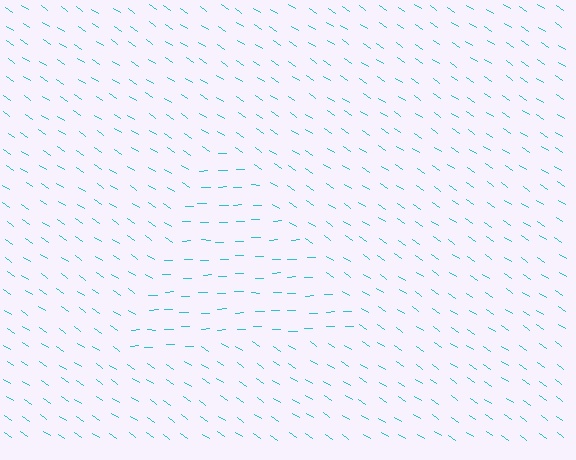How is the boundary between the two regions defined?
The boundary is defined purely by a change in line orientation (approximately 34 degrees difference). All lines are the same color and thickness.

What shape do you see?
I see a triangle.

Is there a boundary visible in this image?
Yes, there is a texture boundary formed by a change in line orientation.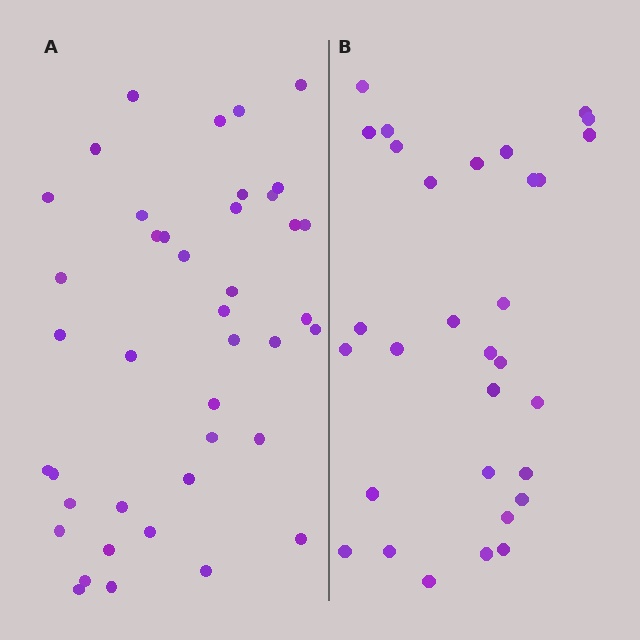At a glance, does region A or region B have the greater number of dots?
Region A (the left region) has more dots.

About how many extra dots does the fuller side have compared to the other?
Region A has roughly 10 or so more dots than region B.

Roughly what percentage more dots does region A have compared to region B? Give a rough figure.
About 30% more.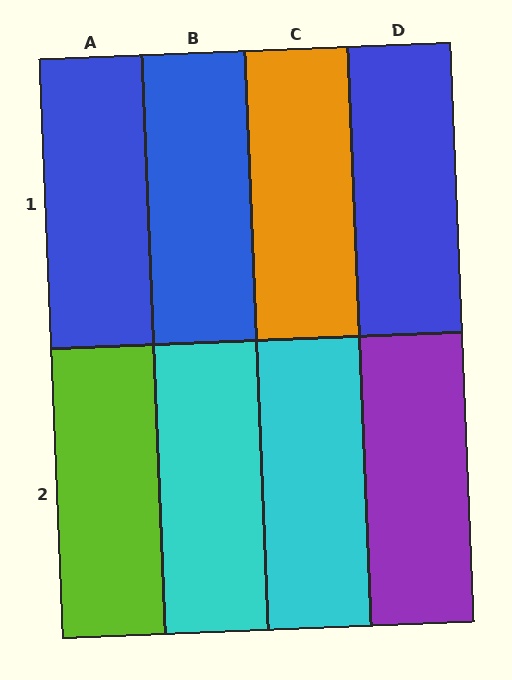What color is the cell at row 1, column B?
Blue.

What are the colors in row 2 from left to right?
Lime, cyan, cyan, purple.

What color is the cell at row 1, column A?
Blue.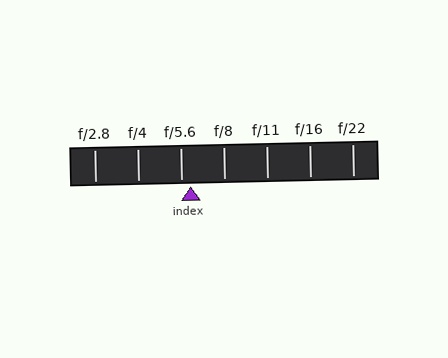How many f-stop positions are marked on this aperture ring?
There are 7 f-stop positions marked.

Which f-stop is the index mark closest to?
The index mark is closest to f/5.6.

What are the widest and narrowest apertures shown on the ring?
The widest aperture shown is f/2.8 and the narrowest is f/22.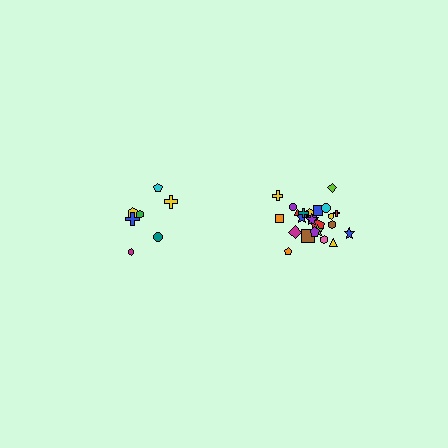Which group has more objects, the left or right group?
The right group.